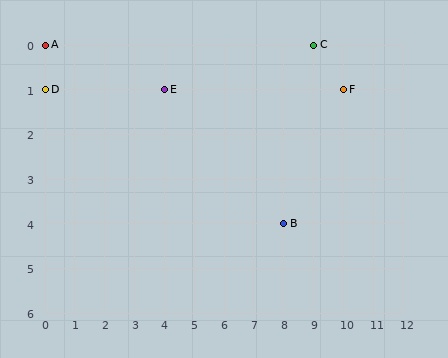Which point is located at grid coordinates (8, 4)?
Point B is at (8, 4).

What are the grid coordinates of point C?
Point C is at grid coordinates (9, 0).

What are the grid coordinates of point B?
Point B is at grid coordinates (8, 4).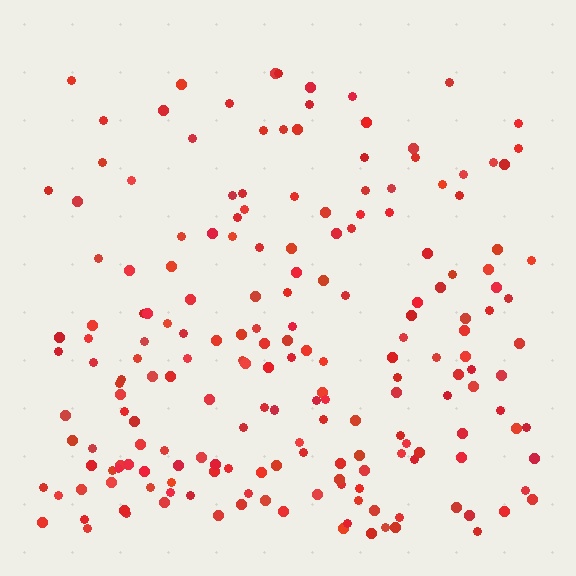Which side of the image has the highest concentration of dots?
The bottom.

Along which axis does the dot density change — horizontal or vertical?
Vertical.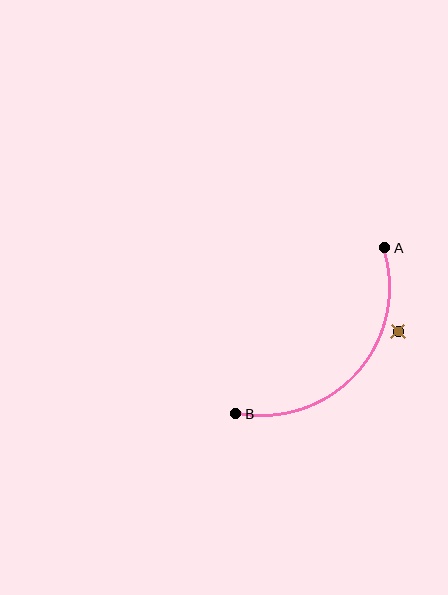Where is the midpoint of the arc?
The arc midpoint is the point on the curve farthest from the straight line joining A and B. It sits below and to the right of that line.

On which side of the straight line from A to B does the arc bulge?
The arc bulges below and to the right of the straight line connecting A and B.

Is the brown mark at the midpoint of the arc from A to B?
No — the brown mark does not lie on the arc at all. It sits slightly outside the curve.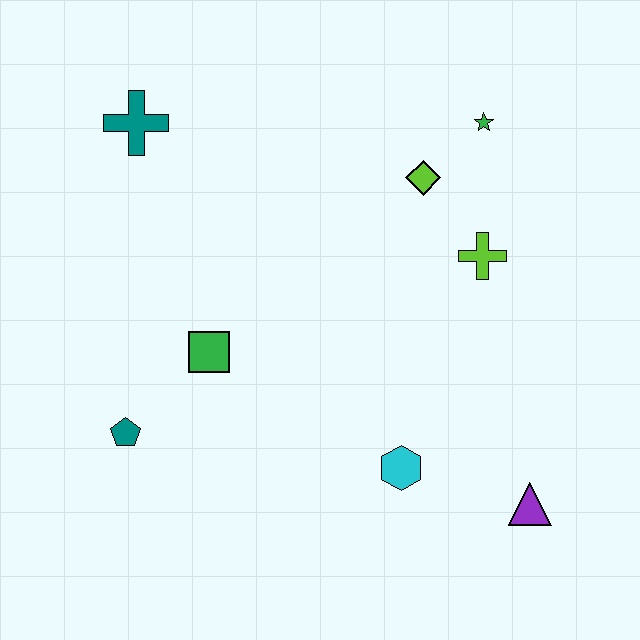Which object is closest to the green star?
The lime diamond is closest to the green star.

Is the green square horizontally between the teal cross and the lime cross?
Yes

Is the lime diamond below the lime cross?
No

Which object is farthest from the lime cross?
The teal pentagon is farthest from the lime cross.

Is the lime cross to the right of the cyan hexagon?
Yes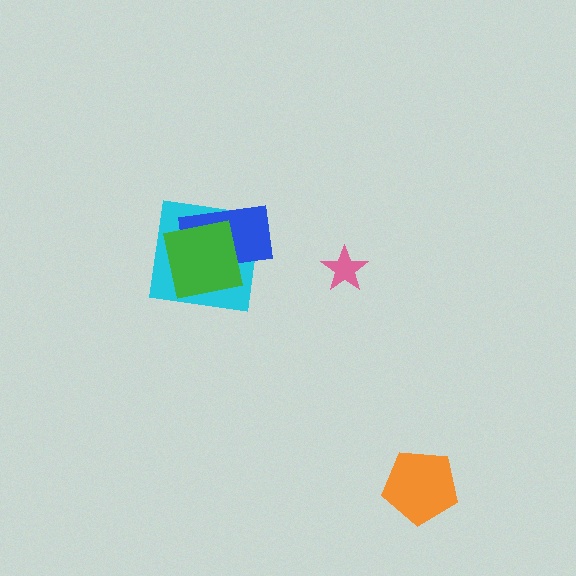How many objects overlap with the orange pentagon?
0 objects overlap with the orange pentagon.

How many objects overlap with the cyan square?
2 objects overlap with the cyan square.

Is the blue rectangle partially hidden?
Yes, it is partially covered by another shape.